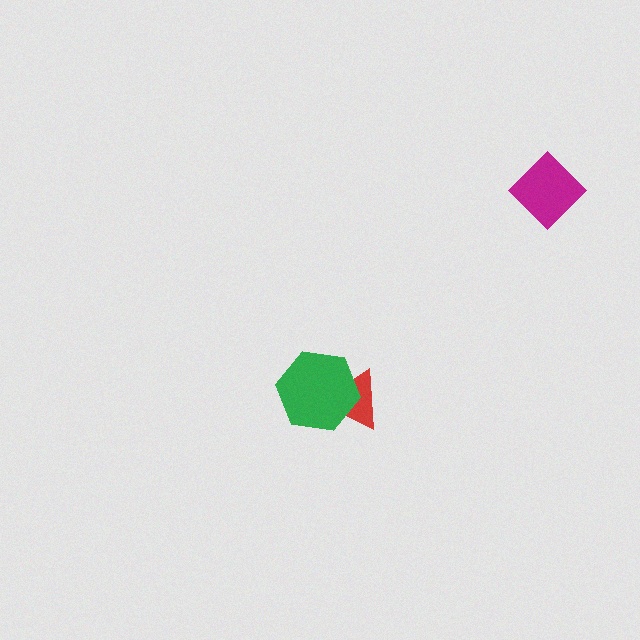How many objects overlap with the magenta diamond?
0 objects overlap with the magenta diamond.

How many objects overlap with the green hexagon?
1 object overlaps with the green hexagon.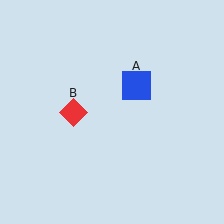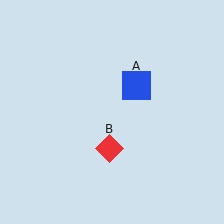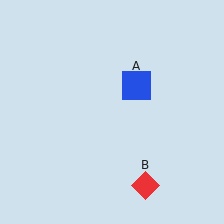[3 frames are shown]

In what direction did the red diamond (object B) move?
The red diamond (object B) moved down and to the right.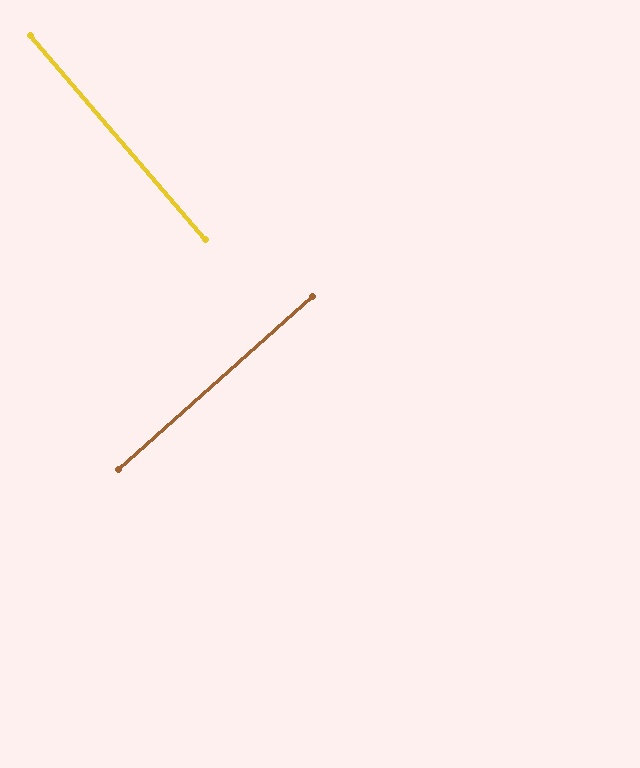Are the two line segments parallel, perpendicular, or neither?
Perpendicular — they meet at approximately 89°.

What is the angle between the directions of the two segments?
Approximately 89 degrees.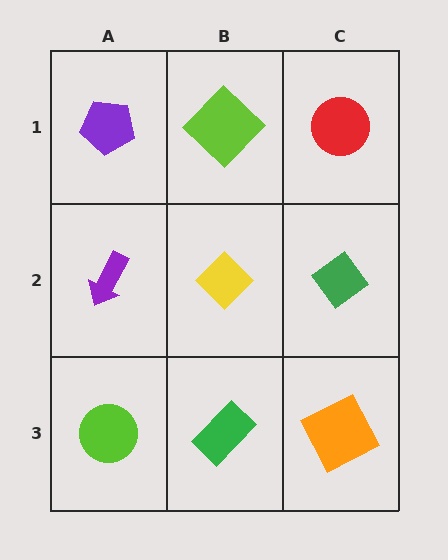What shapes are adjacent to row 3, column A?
A purple arrow (row 2, column A), a green rectangle (row 3, column B).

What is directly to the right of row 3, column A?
A green rectangle.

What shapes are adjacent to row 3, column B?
A yellow diamond (row 2, column B), a lime circle (row 3, column A), an orange square (row 3, column C).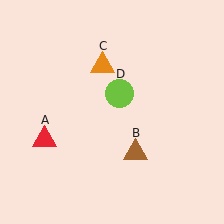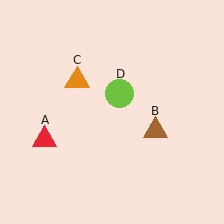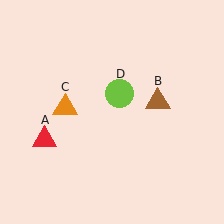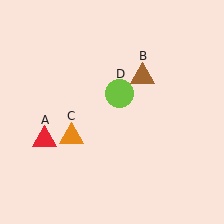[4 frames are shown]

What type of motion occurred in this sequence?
The brown triangle (object B), orange triangle (object C) rotated counterclockwise around the center of the scene.